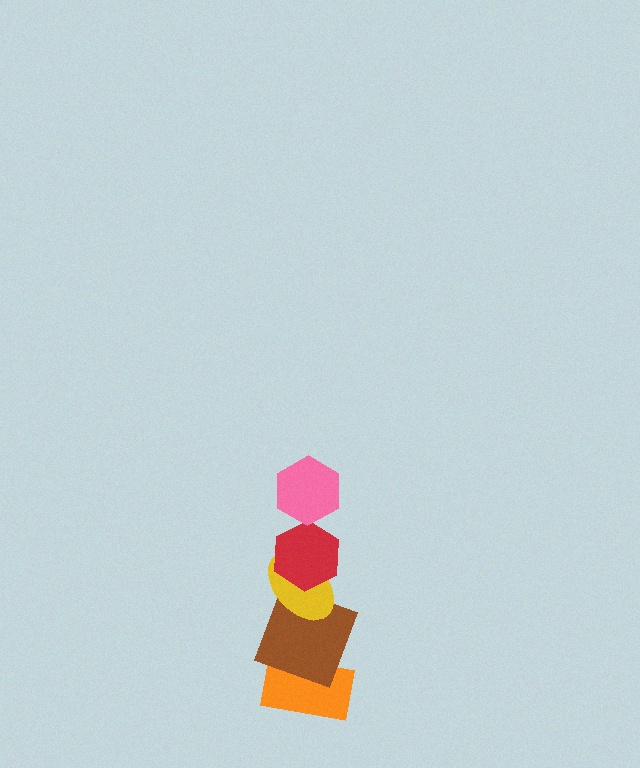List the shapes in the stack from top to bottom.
From top to bottom: the pink hexagon, the red hexagon, the yellow ellipse, the brown square, the orange rectangle.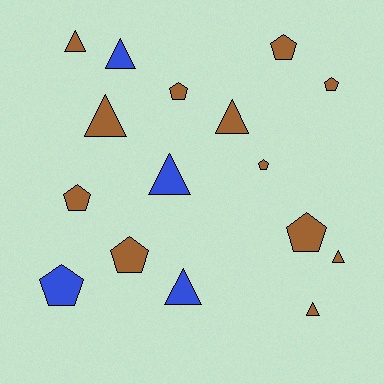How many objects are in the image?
There are 16 objects.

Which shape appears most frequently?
Triangle, with 8 objects.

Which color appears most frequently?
Brown, with 12 objects.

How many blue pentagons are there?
There is 1 blue pentagon.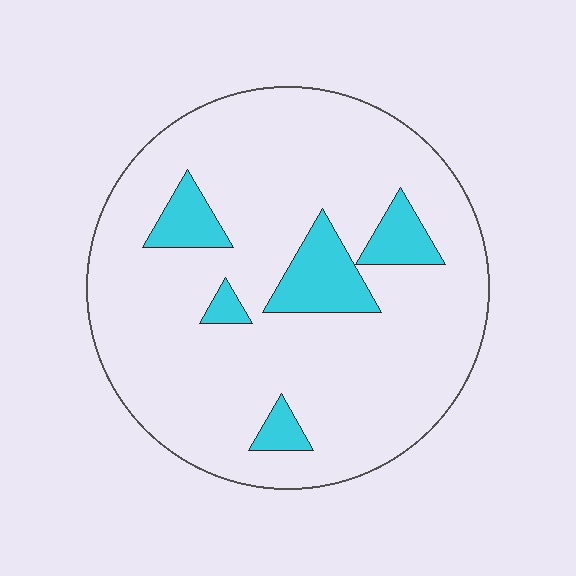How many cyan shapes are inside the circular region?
5.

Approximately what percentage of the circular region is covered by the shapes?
Approximately 15%.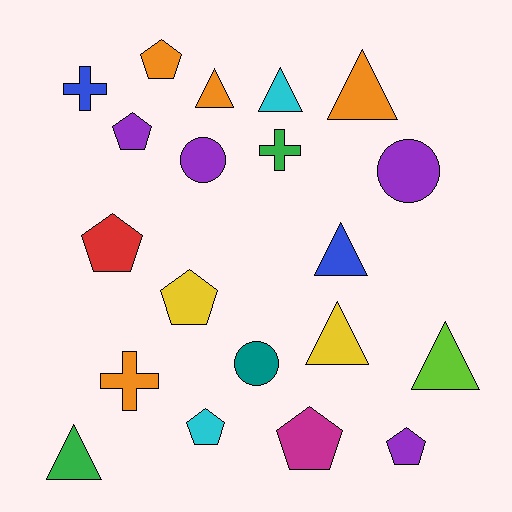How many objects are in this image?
There are 20 objects.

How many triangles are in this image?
There are 7 triangles.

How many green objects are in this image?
There are 2 green objects.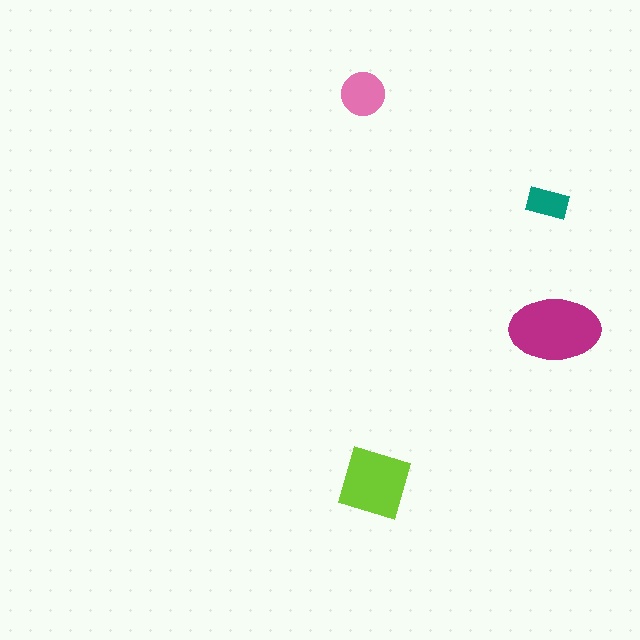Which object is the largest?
The magenta ellipse.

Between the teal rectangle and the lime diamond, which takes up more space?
The lime diamond.